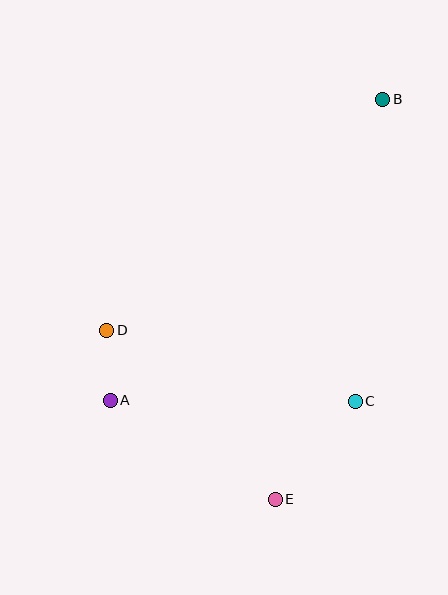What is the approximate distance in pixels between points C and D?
The distance between C and D is approximately 259 pixels.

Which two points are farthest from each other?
Points B and E are farthest from each other.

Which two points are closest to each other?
Points A and D are closest to each other.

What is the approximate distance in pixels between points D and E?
The distance between D and E is approximately 239 pixels.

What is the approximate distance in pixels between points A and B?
The distance between A and B is approximately 406 pixels.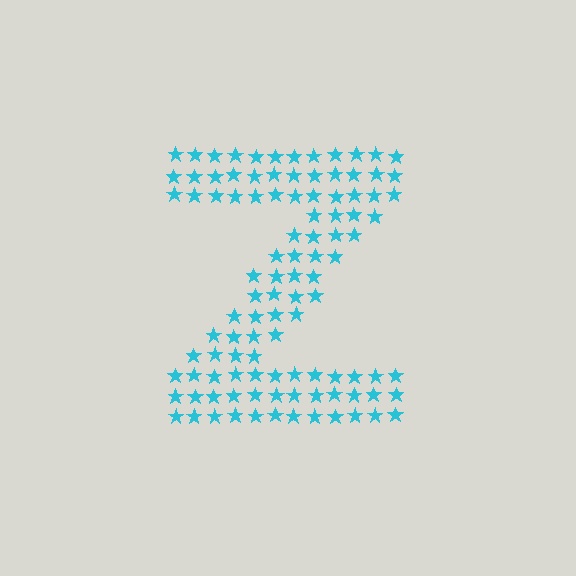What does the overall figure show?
The overall figure shows the letter Z.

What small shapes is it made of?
It is made of small stars.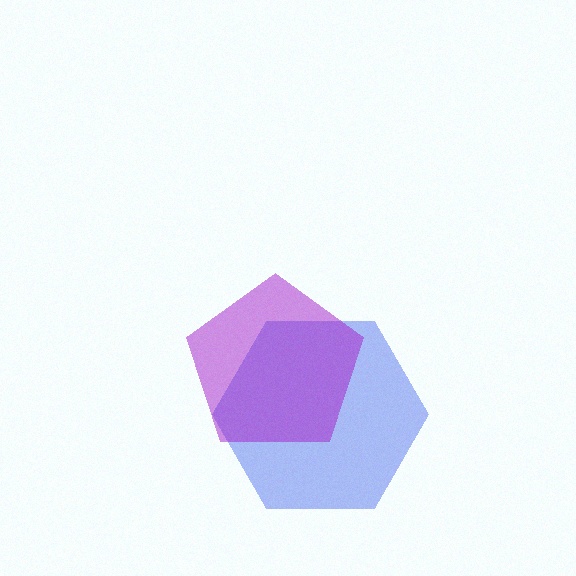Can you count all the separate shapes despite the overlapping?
Yes, there are 2 separate shapes.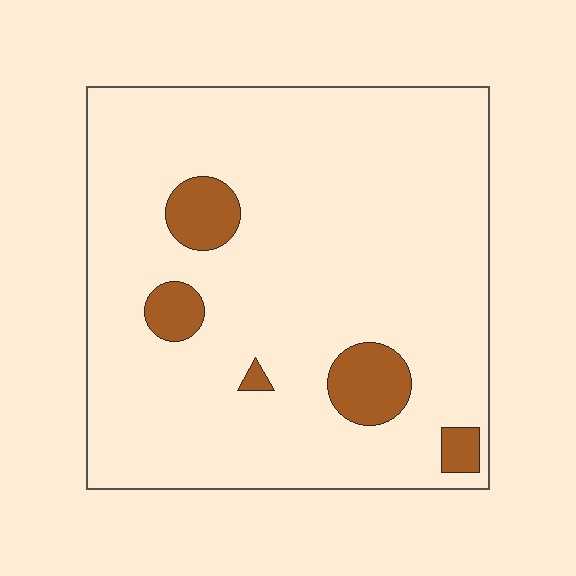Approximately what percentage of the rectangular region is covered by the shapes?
Approximately 10%.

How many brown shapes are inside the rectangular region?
5.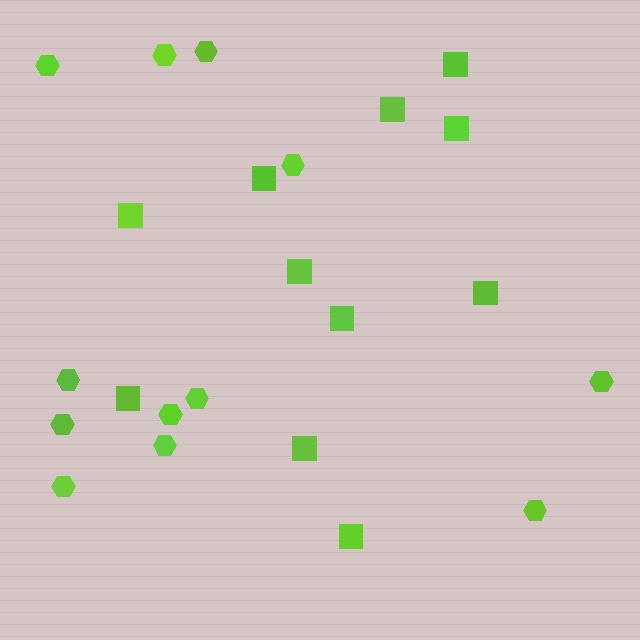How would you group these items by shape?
There are 2 groups: one group of hexagons (12) and one group of squares (11).